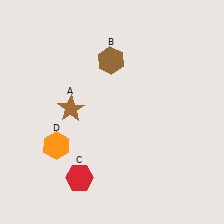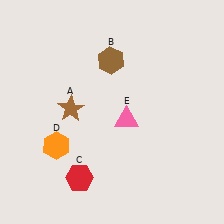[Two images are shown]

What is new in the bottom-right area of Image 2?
A pink triangle (E) was added in the bottom-right area of Image 2.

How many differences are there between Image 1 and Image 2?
There is 1 difference between the two images.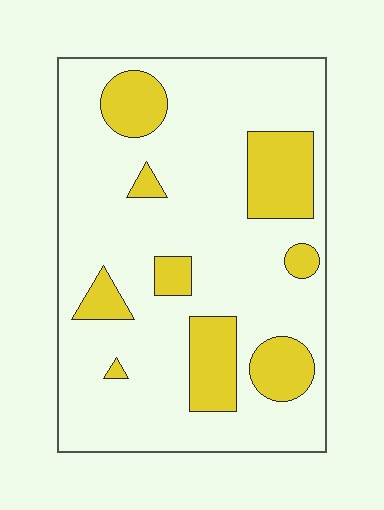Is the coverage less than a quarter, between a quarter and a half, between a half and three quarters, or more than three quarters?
Less than a quarter.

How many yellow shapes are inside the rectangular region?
9.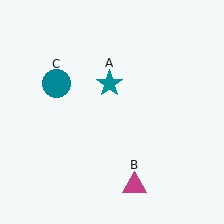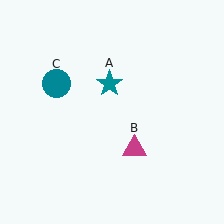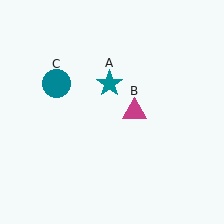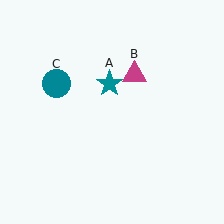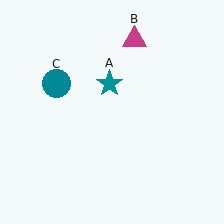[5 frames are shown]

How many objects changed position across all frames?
1 object changed position: magenta triangle (object B).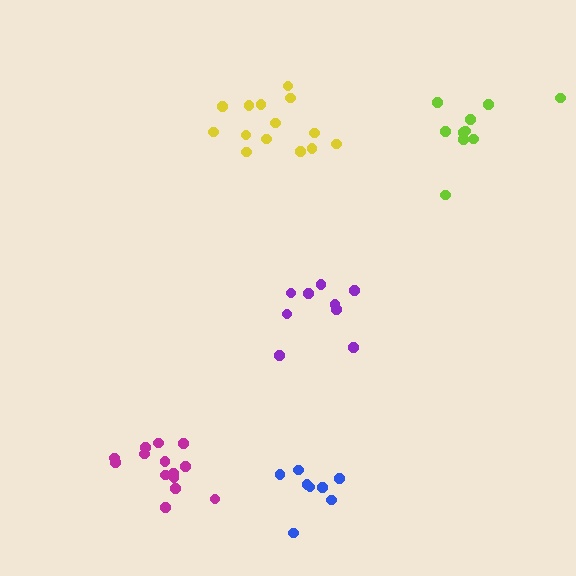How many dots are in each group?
Group 1: 9 dots, Group 2: 14 dots, Group 3: 8 dots, Group 4: 14 dots, Group 5: 10 dots (55 total).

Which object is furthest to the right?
The lime cluster is rightmost.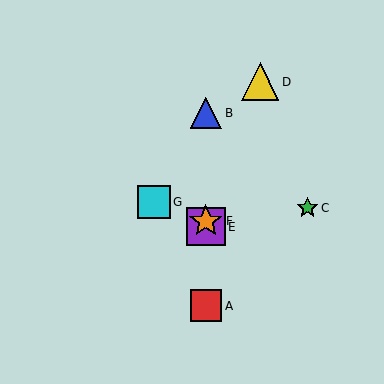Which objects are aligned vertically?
Objects A, B, E, F are aligned vertically.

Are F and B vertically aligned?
Yes, both are at x≈206.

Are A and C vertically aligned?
No, A is at x≈206 and C is at x≈308.